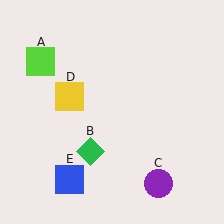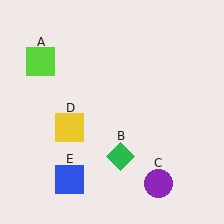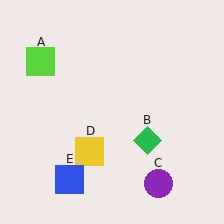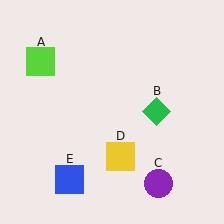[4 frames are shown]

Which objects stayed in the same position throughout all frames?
Lime square (object A) and purple circle (object C) and blue square (object E) remained stationary.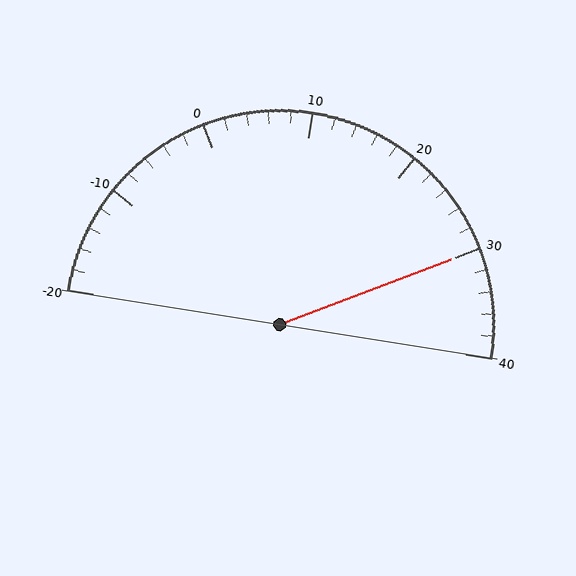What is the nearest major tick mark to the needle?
The nearest major tick mark is 30.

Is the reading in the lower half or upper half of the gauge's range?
The reading is in the upper half of the range (-20 to 40).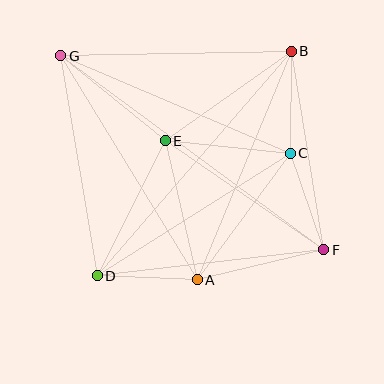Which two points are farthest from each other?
Points F and G are farthest from each other.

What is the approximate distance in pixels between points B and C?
The distance between B and C is approximately 102 pixels.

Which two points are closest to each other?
Points A and D are closest to each other.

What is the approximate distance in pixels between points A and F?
The distance between A and F is approximately 130 pixels.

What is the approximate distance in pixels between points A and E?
The distance between A and E is approximately 143 pixels.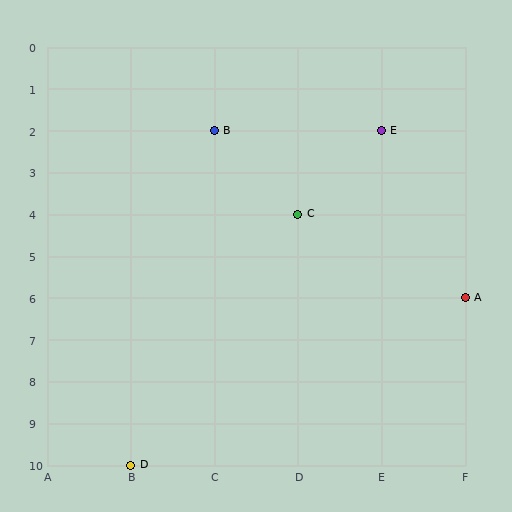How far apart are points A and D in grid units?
Points A and D are 4 columns and 4 rows apart (about 5.7 grid units diagonally).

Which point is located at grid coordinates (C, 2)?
Point B is at (C, 2).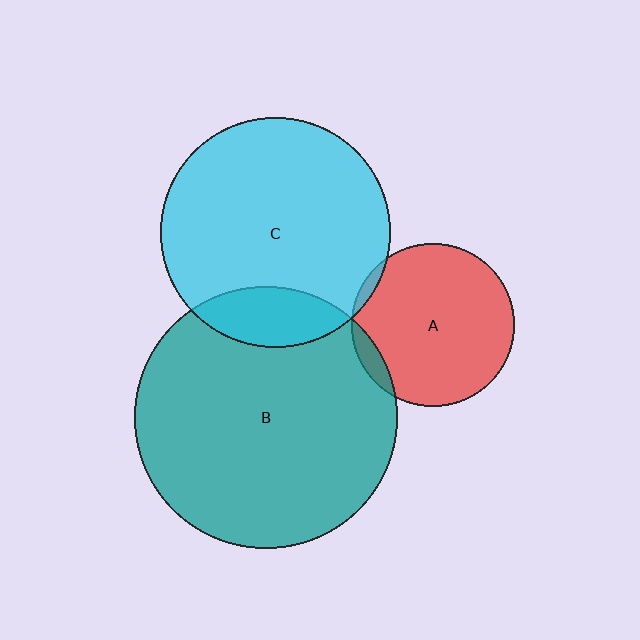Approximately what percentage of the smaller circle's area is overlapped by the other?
Approximately 5%.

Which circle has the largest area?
Circle B (teal).